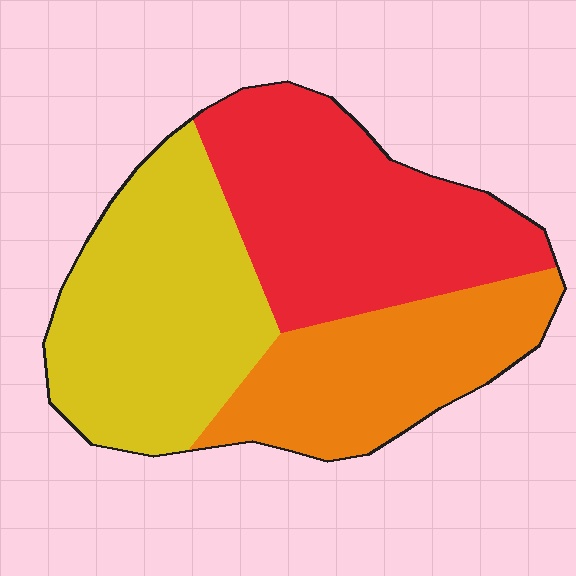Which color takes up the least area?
Orange, at roughly 25%.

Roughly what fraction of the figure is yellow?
Yellow covers 36% of the figure.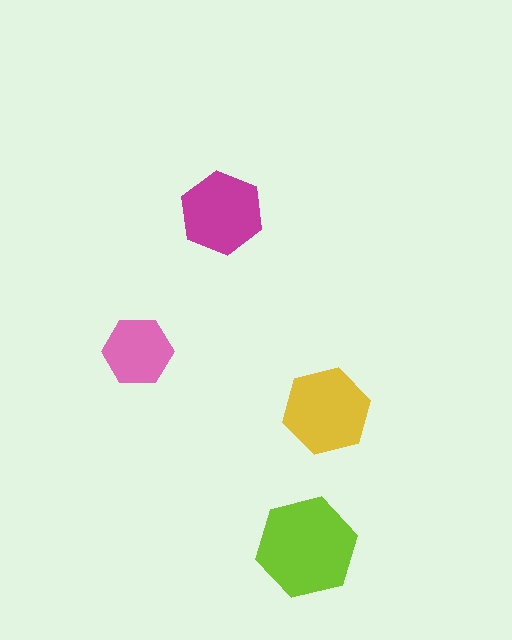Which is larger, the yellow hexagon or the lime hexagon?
The lime one.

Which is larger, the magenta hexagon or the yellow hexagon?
The yellow one.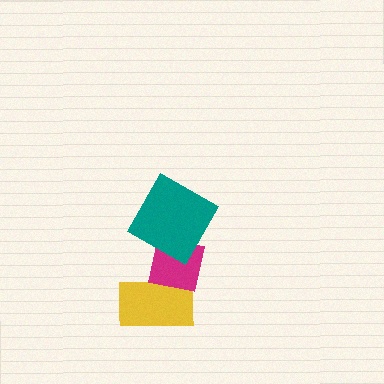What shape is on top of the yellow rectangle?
The magenta square is on top of the yellow rectangle.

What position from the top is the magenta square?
The magenta square is 2nd from the top.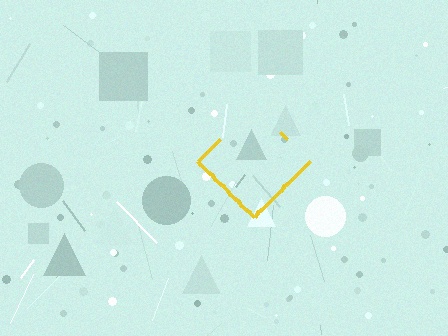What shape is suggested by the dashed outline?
The dashed outline suggests a diamond.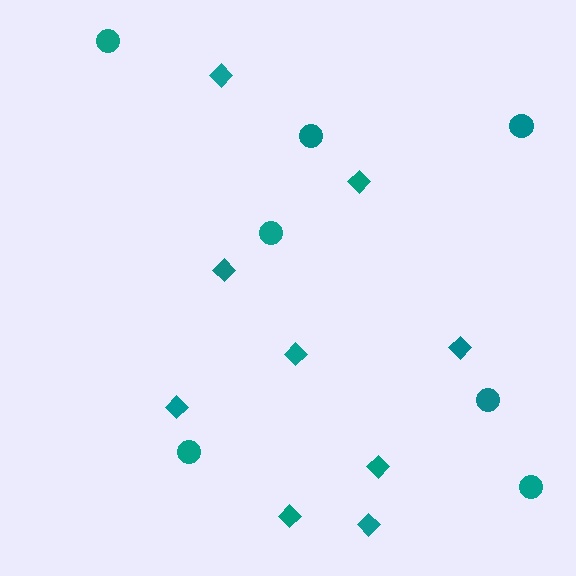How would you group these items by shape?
There are 2 groups: one group of circles (7) and one group of diamonds (9).